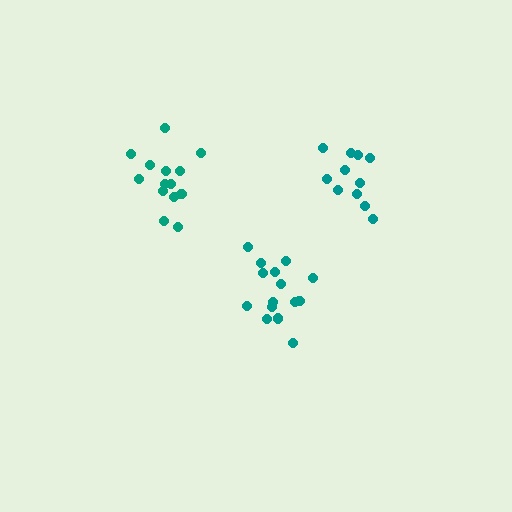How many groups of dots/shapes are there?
There are 3 groups.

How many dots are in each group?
Group 1: 15 dots, Group 2: 11 dots, Group 3: 14 dots (40 total).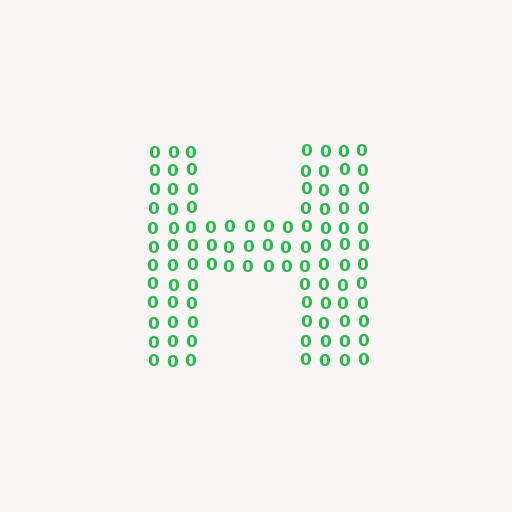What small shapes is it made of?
It is made of small digit 0's.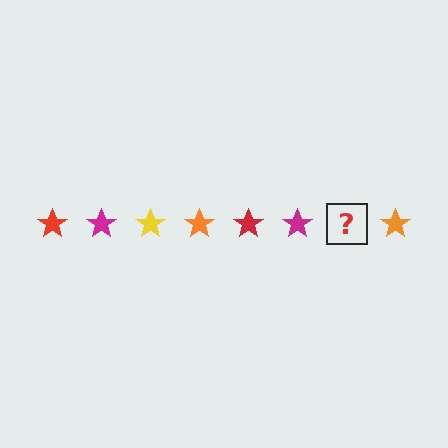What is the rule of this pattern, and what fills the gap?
The rule is that the pattern cycles through red, magenta, yellow, orange stars. The gap should be filled with a yellow star.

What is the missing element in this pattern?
The missing element is a yellow star.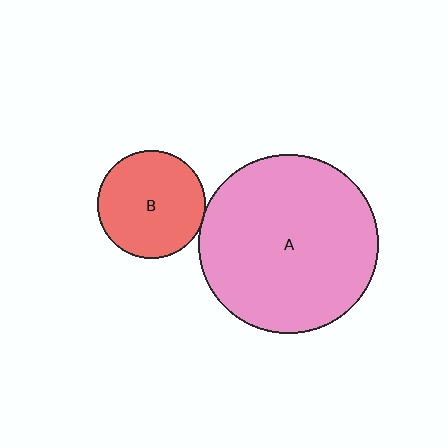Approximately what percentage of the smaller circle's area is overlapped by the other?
Approximately 5%.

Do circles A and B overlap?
Yes.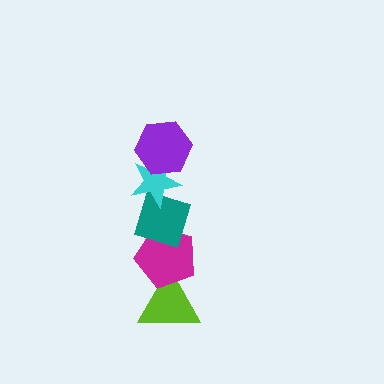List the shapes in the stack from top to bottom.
From top to bottom: the purple hexagon, the cyan star, the teal diamond, the magenta pentagon, the lime triangle.